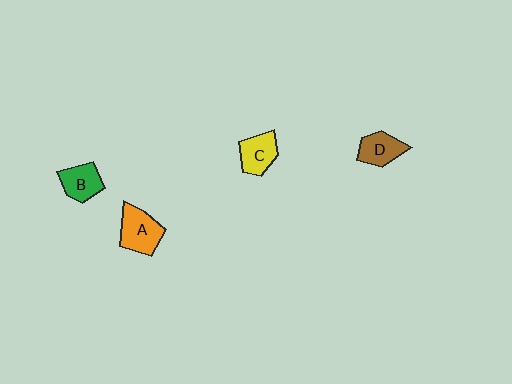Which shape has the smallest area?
Shape B (green).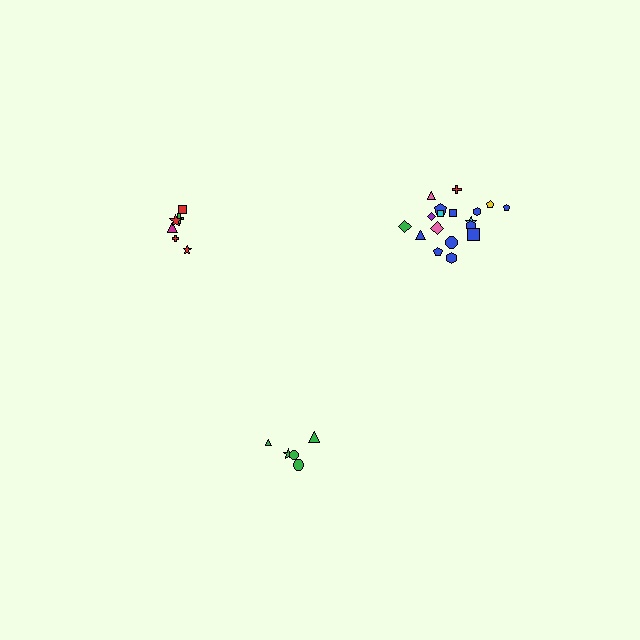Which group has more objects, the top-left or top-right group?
The top-right group.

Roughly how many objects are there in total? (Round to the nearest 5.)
Roughly 30 objects in total.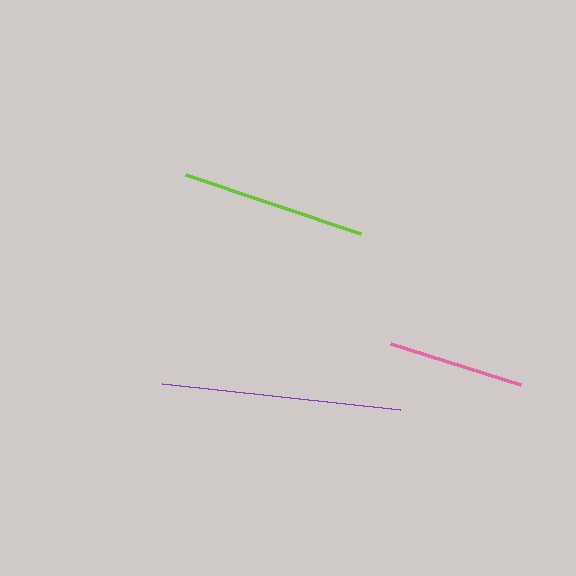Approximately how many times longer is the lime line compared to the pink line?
The lime line is approximately 1.4 times the length of the pink line.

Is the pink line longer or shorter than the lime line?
The lime line is longer than the pink line.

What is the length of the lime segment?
The lime segment is approximately 184 pixels long.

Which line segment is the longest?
The purple line is the longest at approximately 239 pixels.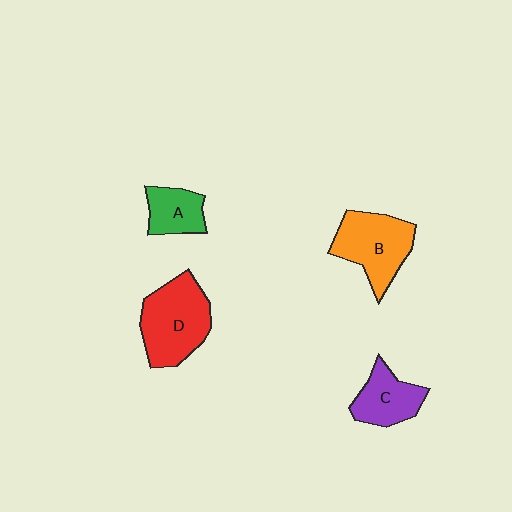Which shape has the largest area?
Shape D (red).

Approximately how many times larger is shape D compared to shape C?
Approximately 1.6 times.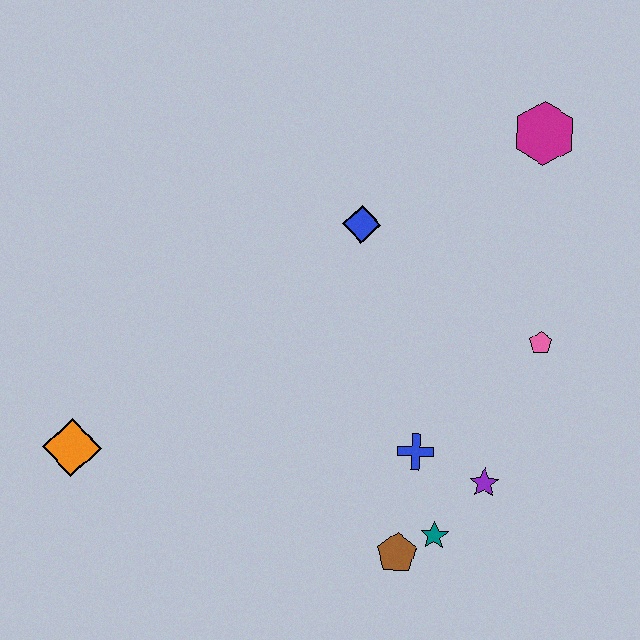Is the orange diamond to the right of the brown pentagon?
No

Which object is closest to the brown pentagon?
The teal star is closest to the brown pentagon.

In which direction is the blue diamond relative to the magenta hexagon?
The blue diamond is to the left of the magenta hexagon.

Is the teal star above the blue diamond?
No